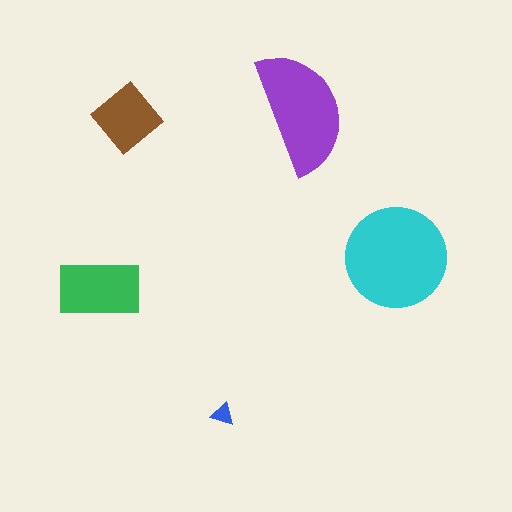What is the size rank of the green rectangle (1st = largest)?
3rd.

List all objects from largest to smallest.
The cyan circle, the purple semicircle, the green rectangle, the brown diamond, the blue triangle.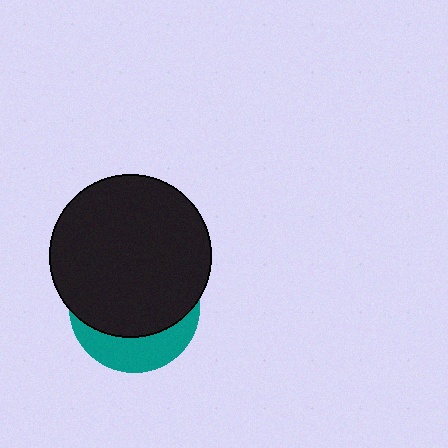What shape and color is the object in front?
The object in front is a black circle.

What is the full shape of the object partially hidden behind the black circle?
The partially hidden object is a teal circle.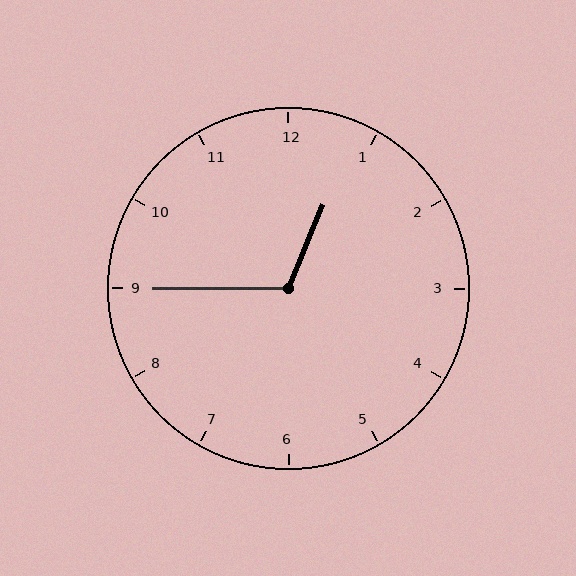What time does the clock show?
12:45.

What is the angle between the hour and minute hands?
Approximately 112 degrees.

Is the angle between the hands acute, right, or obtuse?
It is obtuse.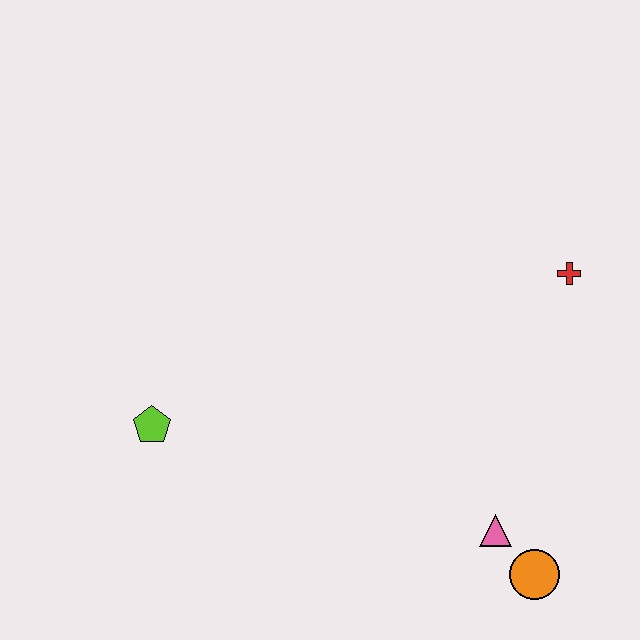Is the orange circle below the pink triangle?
Yes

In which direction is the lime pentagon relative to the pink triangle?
The lime pentagon is to the left of the pink triangle.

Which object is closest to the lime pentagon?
The pink triangle is closest to the lime pentagon.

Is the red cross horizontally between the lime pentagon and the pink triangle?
No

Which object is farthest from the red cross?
The lime pentagon is farthest from the red cross.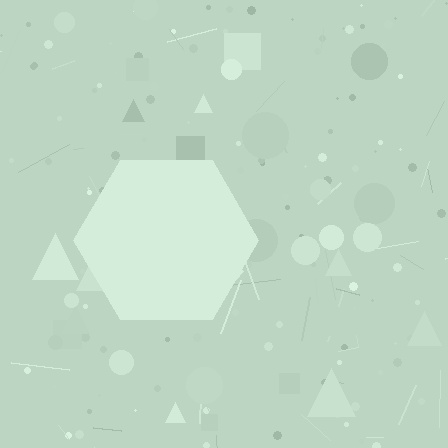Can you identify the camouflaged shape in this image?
The camouflaged shape is a hexagon.